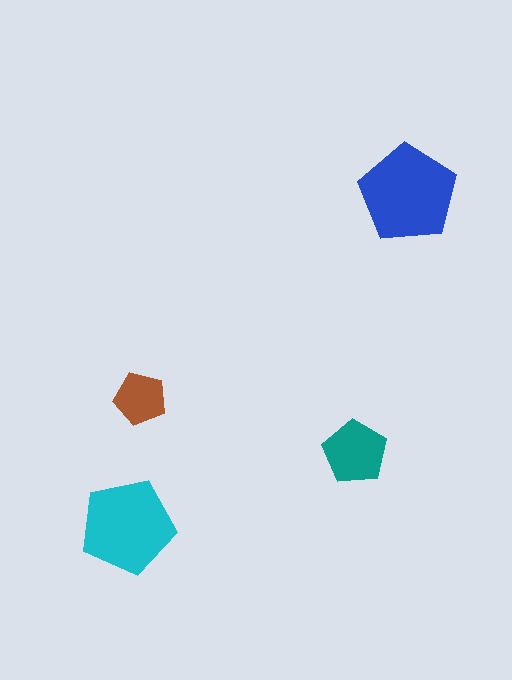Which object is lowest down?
The cyan pentagon is bottommost.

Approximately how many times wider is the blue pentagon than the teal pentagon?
About 1.5 times wider.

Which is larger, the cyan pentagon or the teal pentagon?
The cyan one.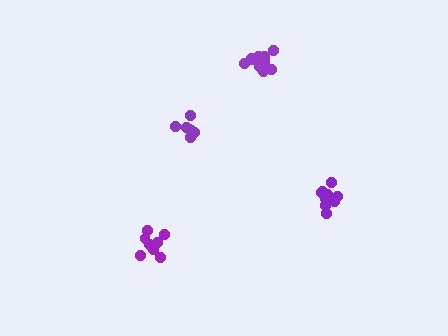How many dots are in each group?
Group 1: 12 dots, Group 2: 14 dots, Group 3: 8 dots, Group 4: 8 dots (42 total).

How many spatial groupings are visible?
There are 4 spatial groupings.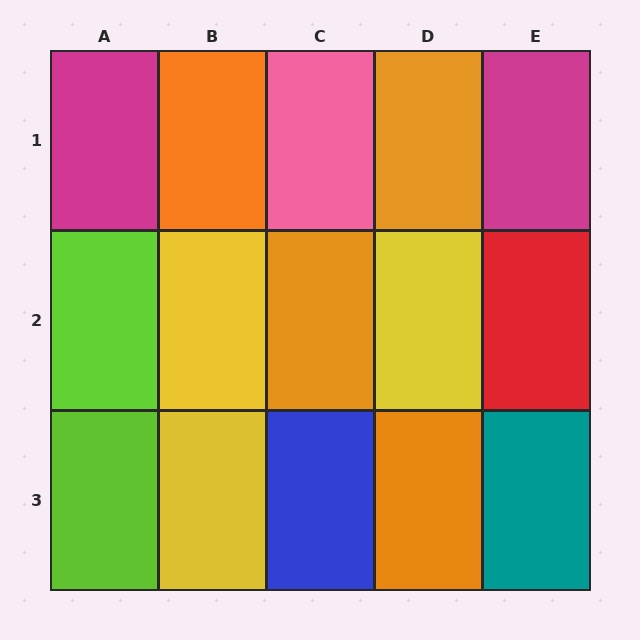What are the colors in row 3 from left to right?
Lime, yellow, blue, orange, teal.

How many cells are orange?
4 cells are orange.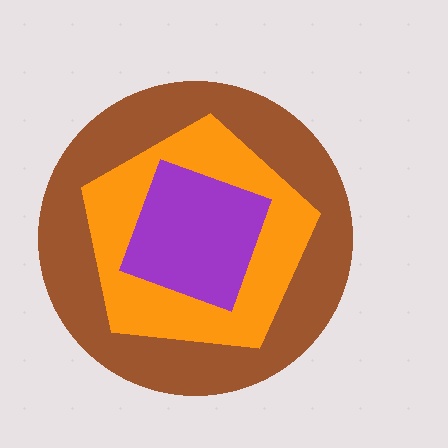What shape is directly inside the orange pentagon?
The purple square.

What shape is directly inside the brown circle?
The orange pentagon.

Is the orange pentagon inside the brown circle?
Yes.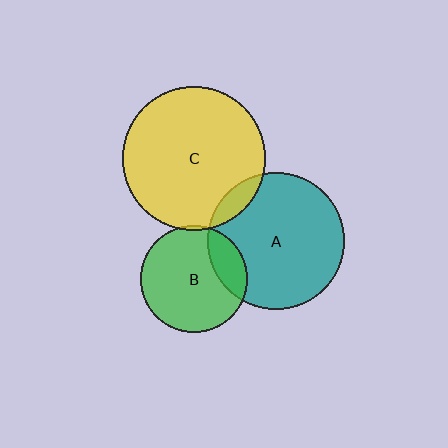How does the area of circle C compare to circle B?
Approximately 1.8 times.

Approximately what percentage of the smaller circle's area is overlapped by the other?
Approximately 10%.